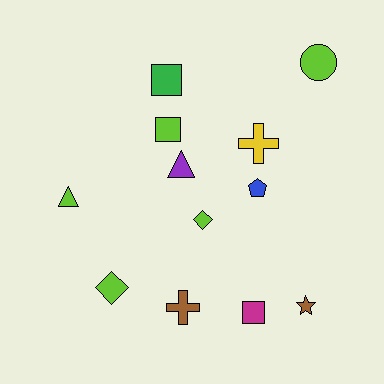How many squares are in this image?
There are 3 squares.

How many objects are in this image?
There are 12 objects.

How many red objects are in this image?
There are no red objects.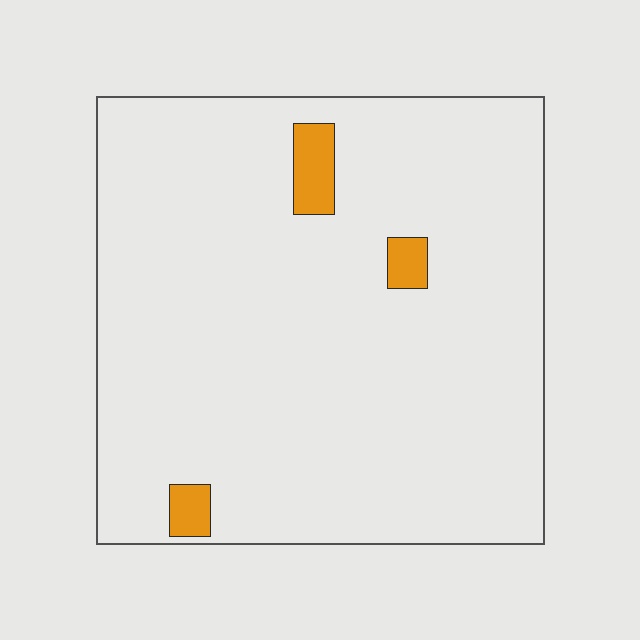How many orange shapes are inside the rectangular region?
3.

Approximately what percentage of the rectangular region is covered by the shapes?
Approximately 5%.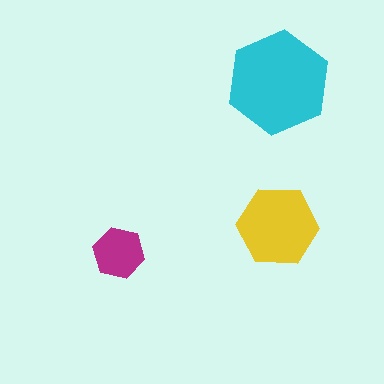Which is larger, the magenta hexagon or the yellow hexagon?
The yellow one.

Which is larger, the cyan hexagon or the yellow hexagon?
The cyan one.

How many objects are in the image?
There are 3 objects in the image.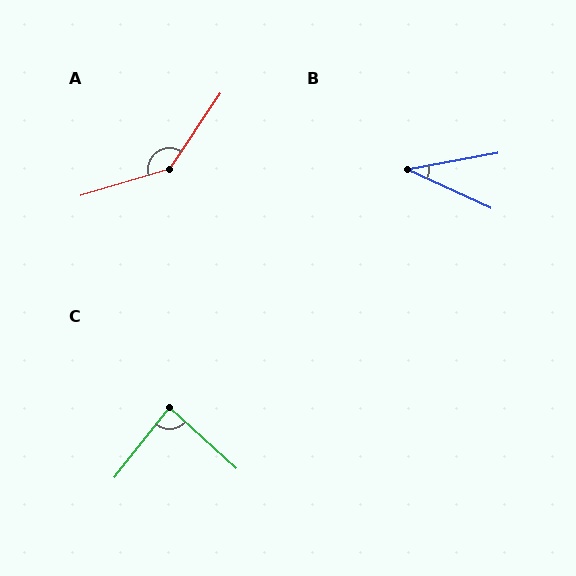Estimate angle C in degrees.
Approximately 86 degrees.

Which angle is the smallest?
B, at approximately 36 degrees.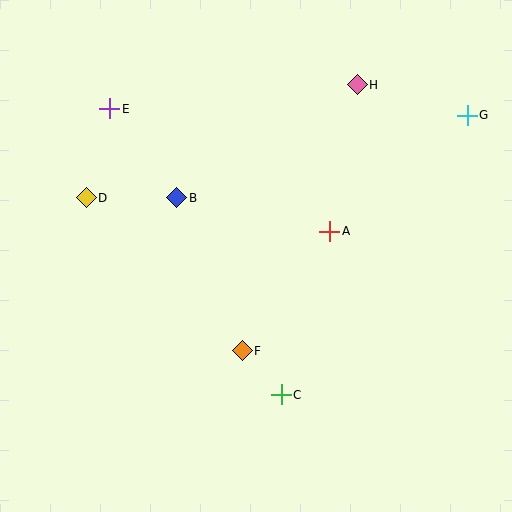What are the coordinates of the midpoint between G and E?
The midpoint between G and E is at (288, 112).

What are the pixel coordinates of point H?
Point H is at (357, 85).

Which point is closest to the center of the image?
Point A at (330, 231) is closest to the center.